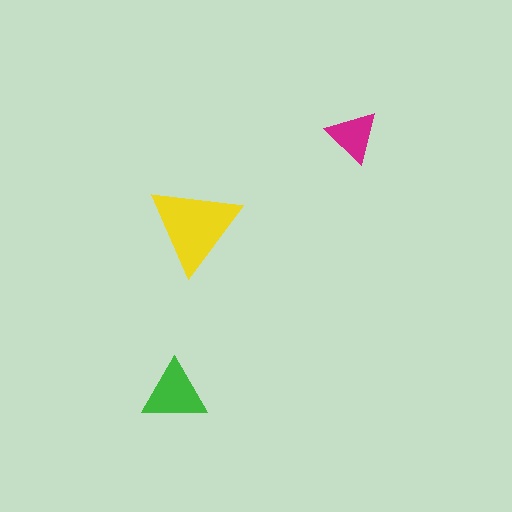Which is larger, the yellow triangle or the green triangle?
The yellow one.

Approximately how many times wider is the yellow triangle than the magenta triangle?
About 1.5 times wider.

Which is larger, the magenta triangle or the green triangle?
The green one.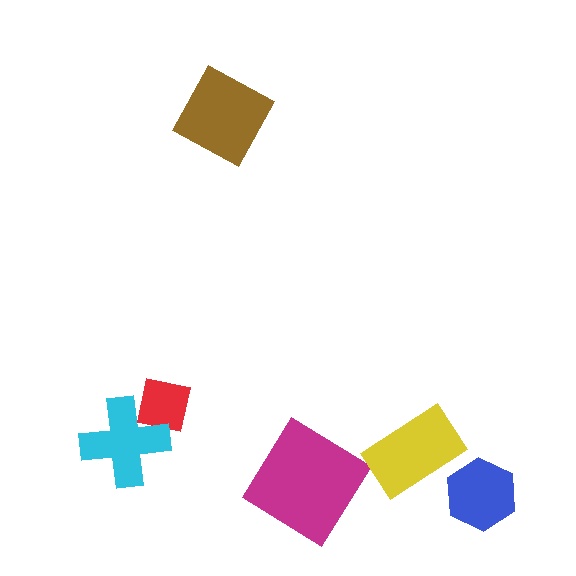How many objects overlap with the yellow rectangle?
0 objects overlap with the yellow rectangle.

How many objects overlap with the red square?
1 object overlaps with the red square.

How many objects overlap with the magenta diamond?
0 objects overlap with the magenta diamond.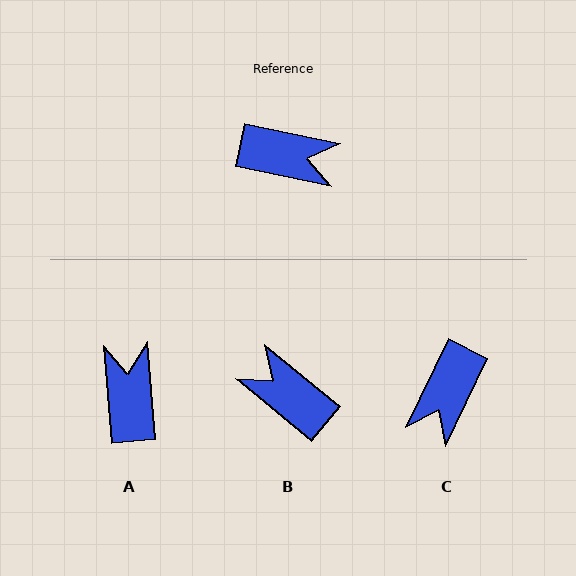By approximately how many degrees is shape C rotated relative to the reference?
Approximately 104 degrees clockwise.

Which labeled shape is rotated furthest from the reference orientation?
B, about 152 degrees away.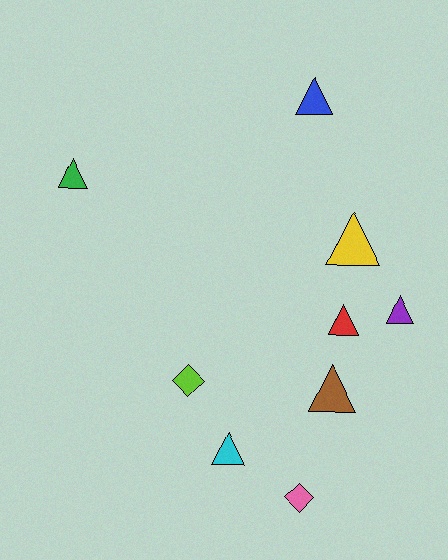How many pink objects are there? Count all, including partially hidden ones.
There is 1 pink object.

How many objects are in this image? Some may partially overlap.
There are 9 objects.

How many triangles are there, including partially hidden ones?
There are 7 triangles.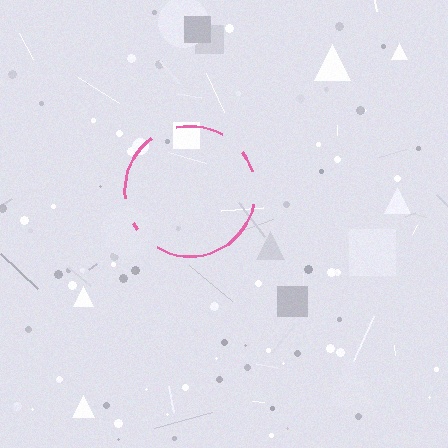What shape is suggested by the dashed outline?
The dashed outline suggests a circle.